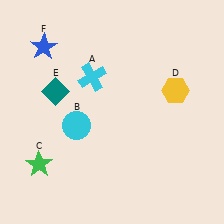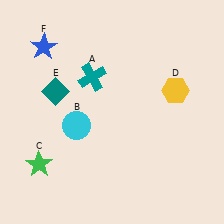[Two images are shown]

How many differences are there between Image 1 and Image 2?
There is 1 difference between the two images.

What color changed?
The cross (A) changed from cyan in Image 1 to teal in Image 2.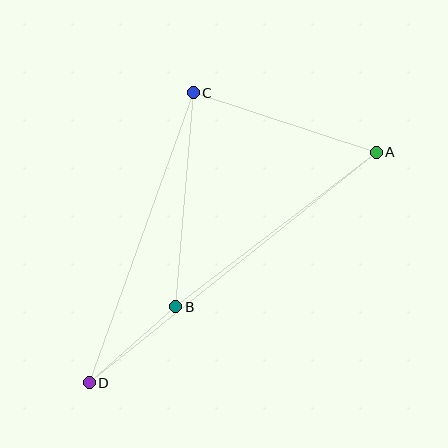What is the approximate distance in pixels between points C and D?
The distance between C and D is approximately 308 pixels.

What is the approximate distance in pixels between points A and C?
The distance between A and C is approximately 193 pixels.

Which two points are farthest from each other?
Points A and D are farthest from each other.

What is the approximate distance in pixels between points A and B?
The distance between A and B is approximately 253 pixels.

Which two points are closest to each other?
Points B and D are closest to each other.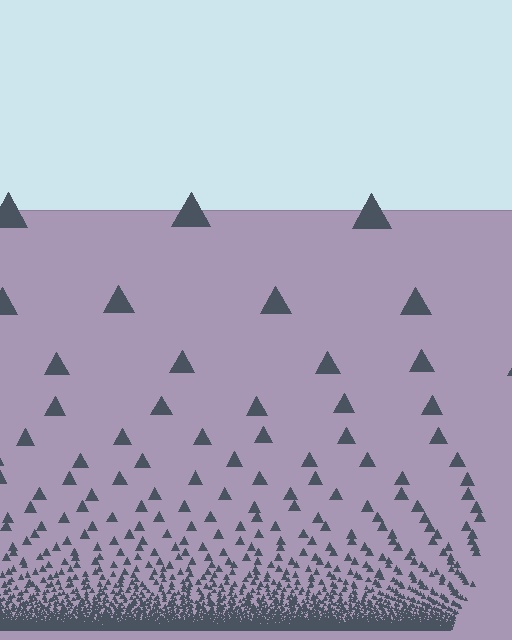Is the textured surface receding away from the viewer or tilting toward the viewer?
The surface appears to tilt toward the viewer. Texture elements get larger and sparser toward the top.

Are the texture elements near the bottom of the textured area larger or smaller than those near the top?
Smaller. The gradient is inverted — elements near the bottom are smaller and denser.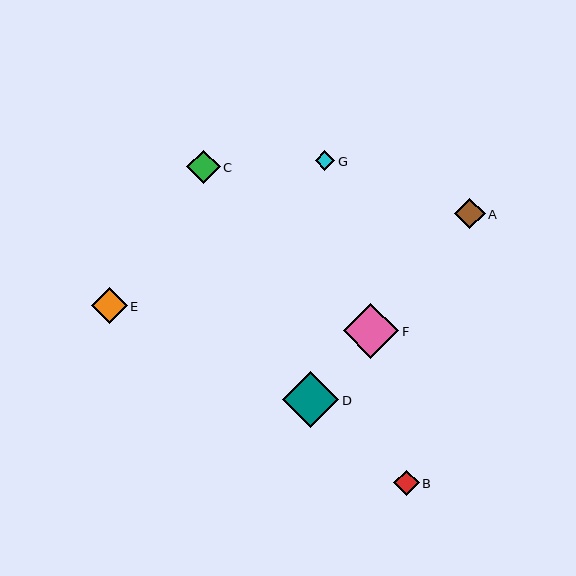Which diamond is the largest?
Diamond D is the largest with a size of approximately 56 pixels.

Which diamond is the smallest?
Diamond G is the smallest with a size of approximately 20 pixels.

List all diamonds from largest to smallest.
From largest to smallest: D, F, E, C, A, B, G.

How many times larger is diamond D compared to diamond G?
Diamond D is approximately 2.8 times the size of diamond G.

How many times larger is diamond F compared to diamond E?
Diamond F is approximately 1.6 times the size of diamond E.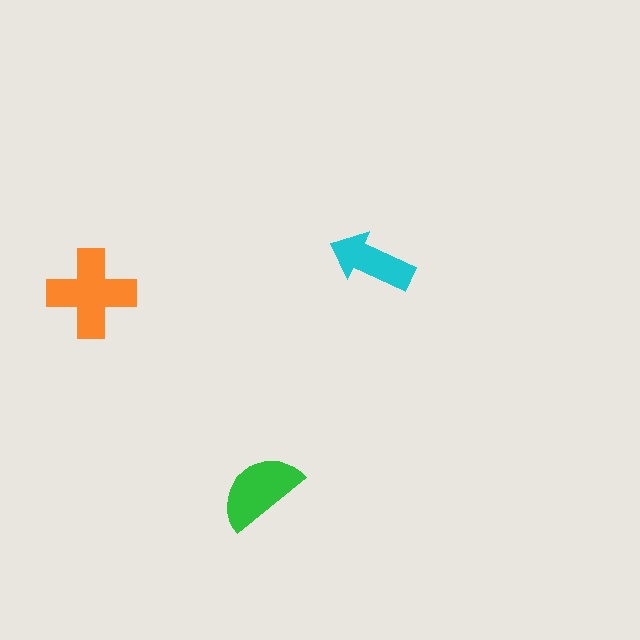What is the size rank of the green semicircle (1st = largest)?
2nd.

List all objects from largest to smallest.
The orange cross, the green semicircle, the cyan arrow.